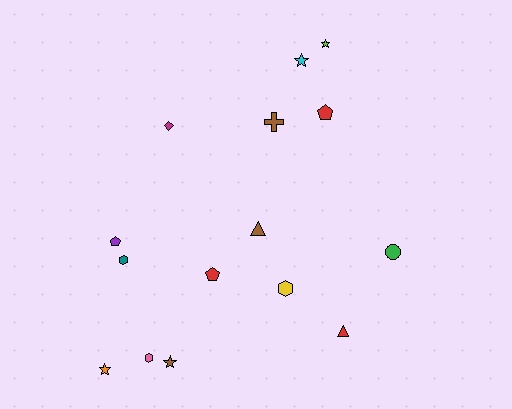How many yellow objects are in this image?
There is 1 yellow object.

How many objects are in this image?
There are 15 objects.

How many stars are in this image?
There are 4 stars.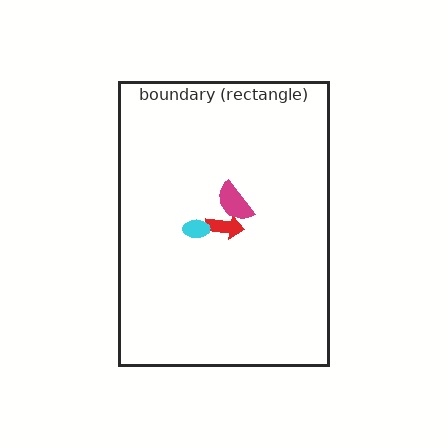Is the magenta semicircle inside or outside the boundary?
Inside.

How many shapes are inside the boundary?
3 inside, 0 outside.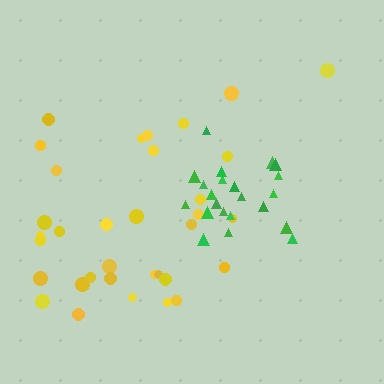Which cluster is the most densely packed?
Green.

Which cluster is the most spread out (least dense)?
Yellow.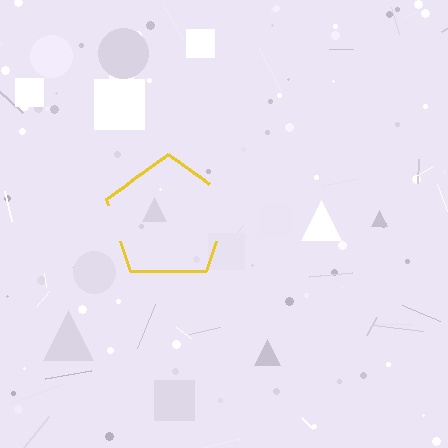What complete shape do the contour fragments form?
The contour fragments form a pentagon.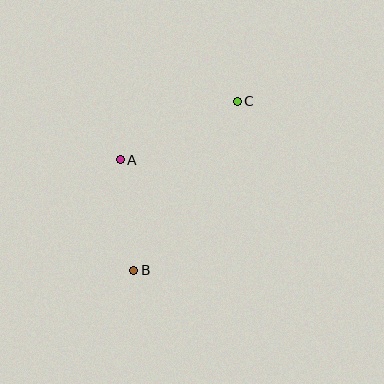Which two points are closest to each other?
Points A and B are closest to each other.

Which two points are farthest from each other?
Points B and C are farthest from each other.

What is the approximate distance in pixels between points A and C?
The distance between A and C is approximately 131 pixels.